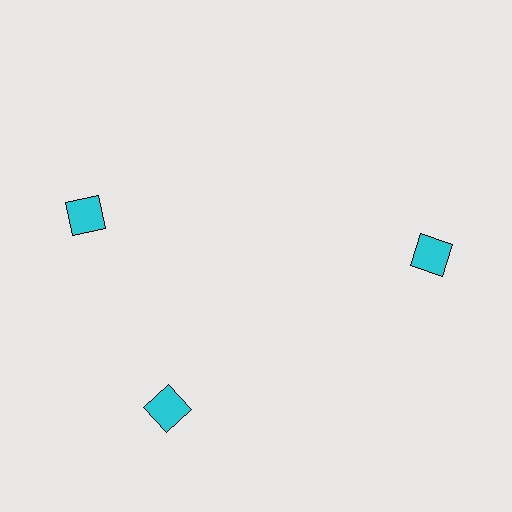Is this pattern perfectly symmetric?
No. The 3 cyan squares are arranged in a ring, but one element near the 11 o'clock position is rotated out of alignment along the ring, breaking the 3-fold rotational symmetry.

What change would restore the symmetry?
The symmetry would be restored by rotating it back into even spacing with its neighbors so that all 3 squares sit at equal angles and equal distance from the center.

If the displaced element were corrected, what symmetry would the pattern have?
It would have 3-fold rotational symmetry — the pattern would map onto itself every 120 degrees.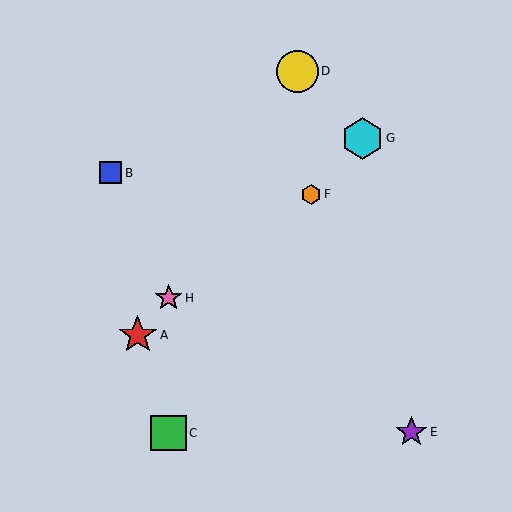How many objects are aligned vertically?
2 objects (C, H) are aligned vertically.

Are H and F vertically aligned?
No, H is at x≈169 and F is at x≈311.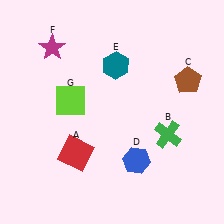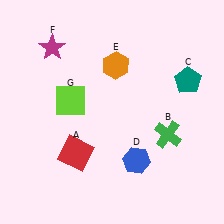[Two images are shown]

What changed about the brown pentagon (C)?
In Image 1, C is brown. In Image 2, it changed to teal.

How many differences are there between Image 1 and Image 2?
There are 2 differences between the two images.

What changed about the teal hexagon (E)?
In Image 1, E is teal. In Image 2, it changed to orange.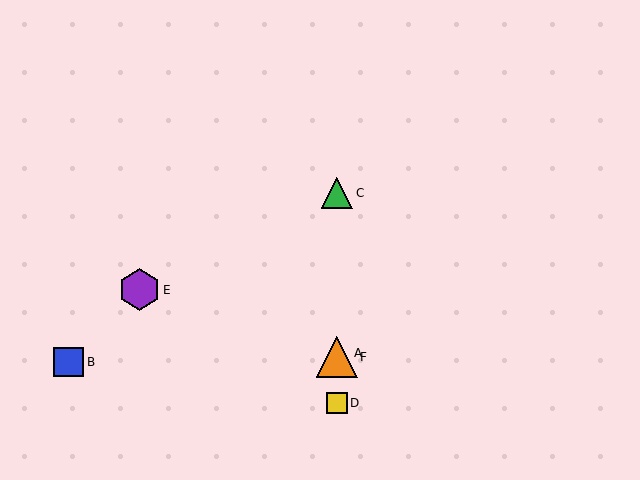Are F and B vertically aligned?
No, F is at x≈337 and B is at x≈69.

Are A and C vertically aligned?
Yes, both are at x≈337.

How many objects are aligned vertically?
4 objects (A, C, D, F) are aligned vertically.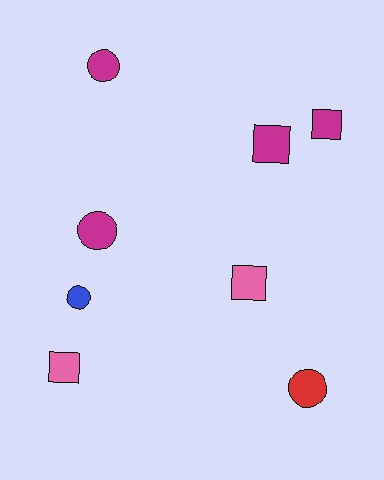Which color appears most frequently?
Magenta, with 4 objects.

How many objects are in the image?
There are 8 objects.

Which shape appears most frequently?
Circle, with 4 objects.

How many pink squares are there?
There are 2 pink squares.